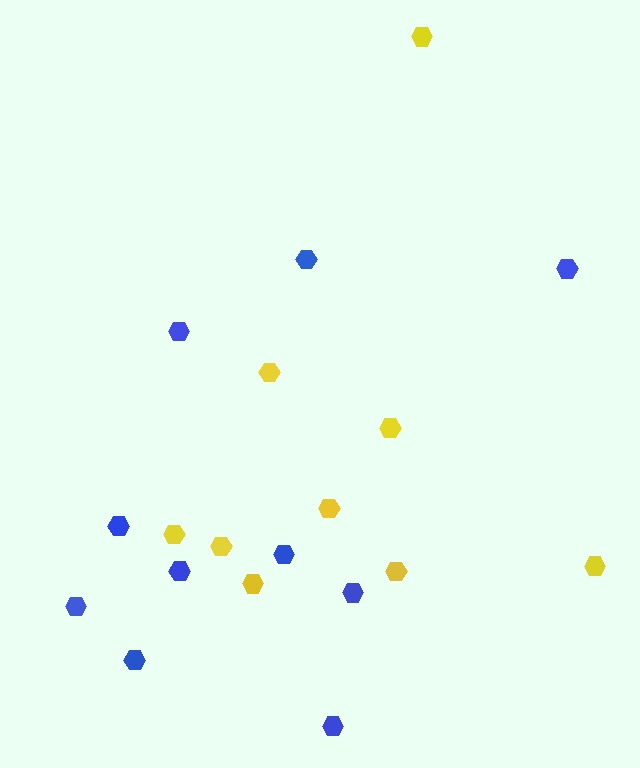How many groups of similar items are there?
There are 2 groups: one group of yellow hexagons (9) and one group of blue hexagons (10).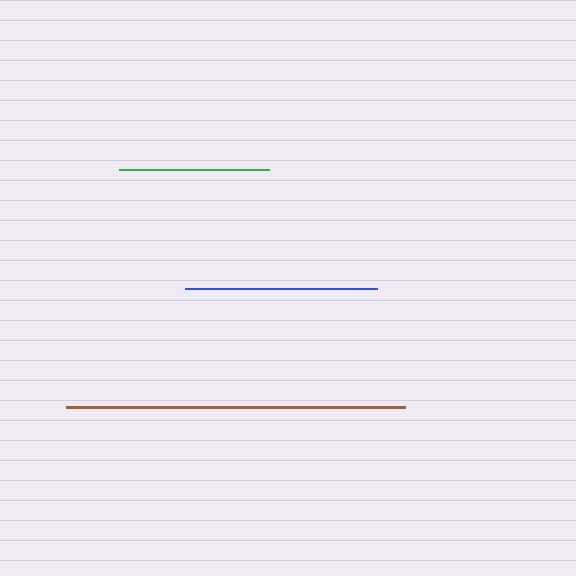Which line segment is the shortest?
The green line is the shortest at approximately 150 pixels.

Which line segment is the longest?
The brown line is the longest at approximately 340 pixels.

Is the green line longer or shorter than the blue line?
The blue line is longer than the green line.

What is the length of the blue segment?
The blue segment is approximately 192 pixels long.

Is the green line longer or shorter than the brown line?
The brown line is longer than the green line.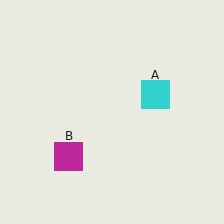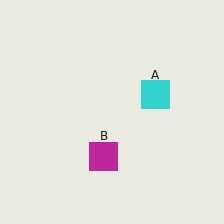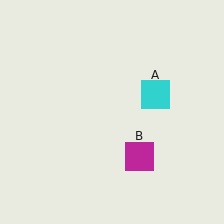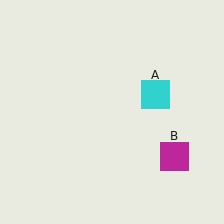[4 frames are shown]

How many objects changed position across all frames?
1 object changed position: magenta square (object B).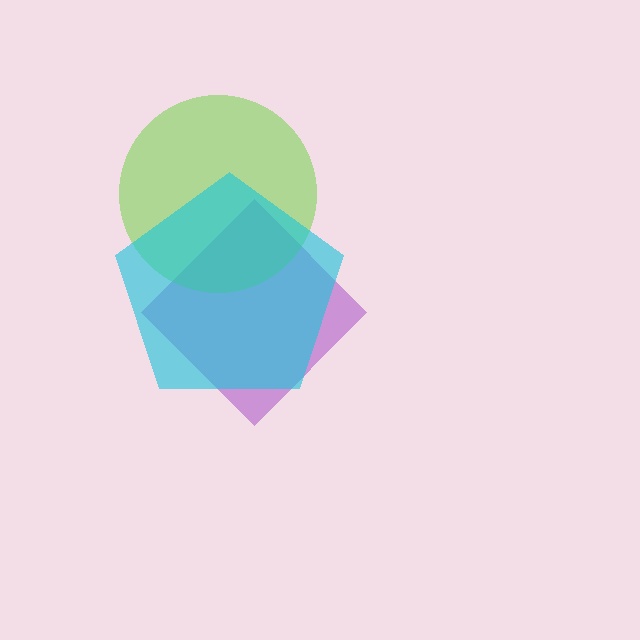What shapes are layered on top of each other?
The layered shapes are: a purple diamond, a lime circle, a cyan pentagon.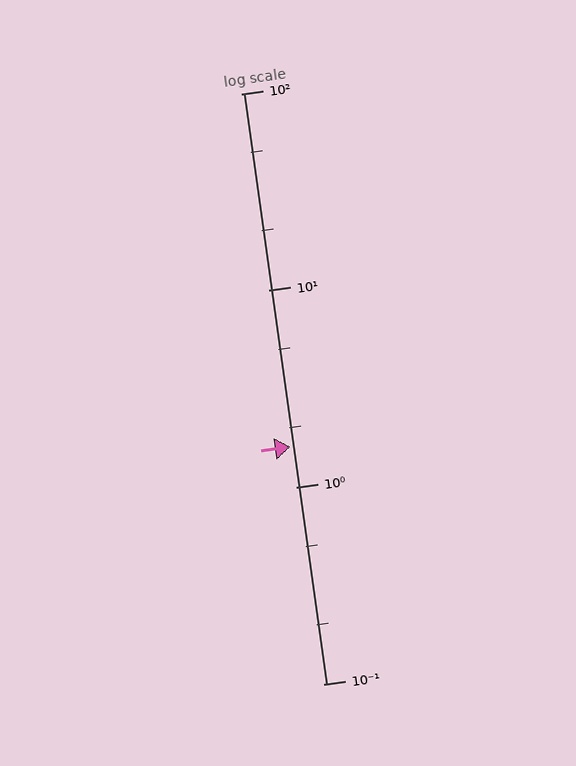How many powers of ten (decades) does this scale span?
The scale spans 3 decades, from 0.1 to 100.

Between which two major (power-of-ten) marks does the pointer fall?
The pointer is between 1 and 10.